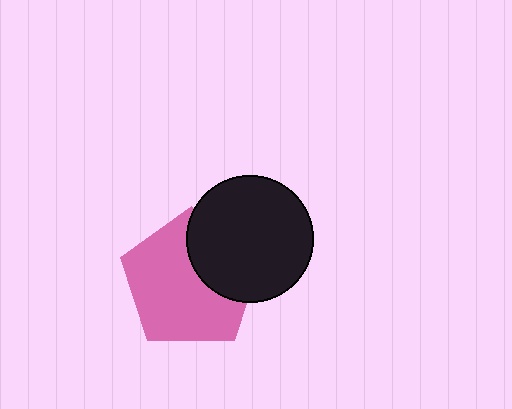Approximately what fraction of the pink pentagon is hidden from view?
Roughly 32% of the pink pentagon is hidden behind the black circle.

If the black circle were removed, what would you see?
You would see the complete pink pentagon.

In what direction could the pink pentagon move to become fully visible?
The pink pentagon could move left. That would shift it out from behind the black circle entirely.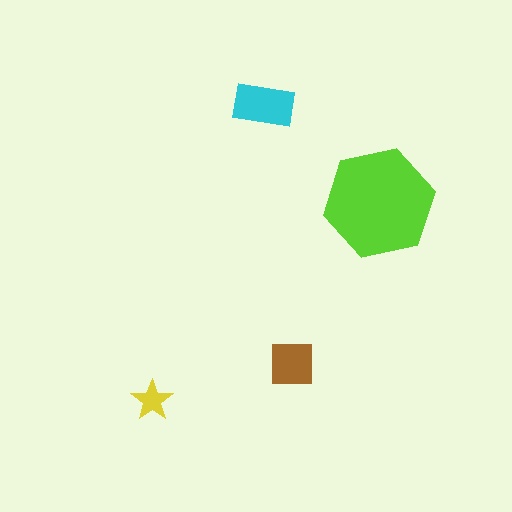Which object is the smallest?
The yellow star.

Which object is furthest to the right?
The lime hexagon is rightmost.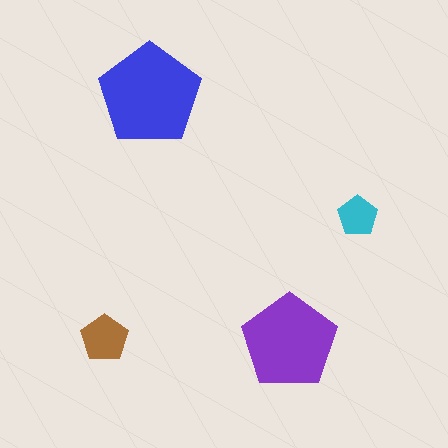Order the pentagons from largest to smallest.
the blue one, the purple one, the brown one, the cyan one.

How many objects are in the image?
There are 4 objects in the image.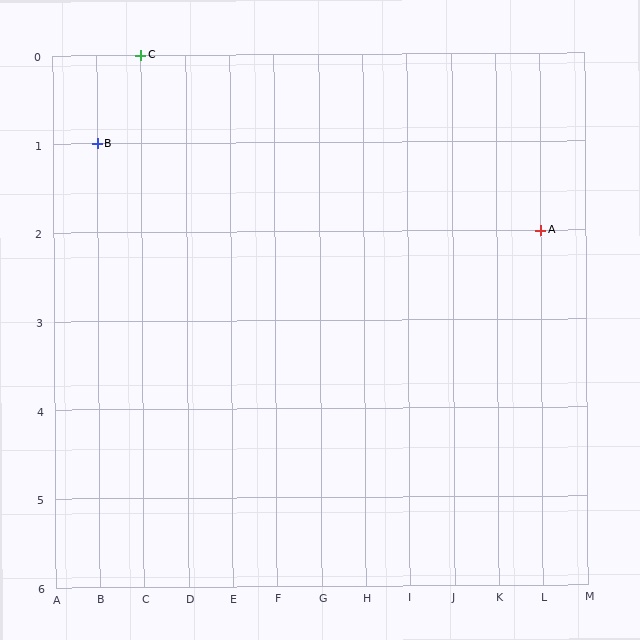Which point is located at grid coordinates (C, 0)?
Point C is at (C, 0).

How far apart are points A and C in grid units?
Points A and C are 9 columns and 2 rows apart (about 9.2 grid units diagonally).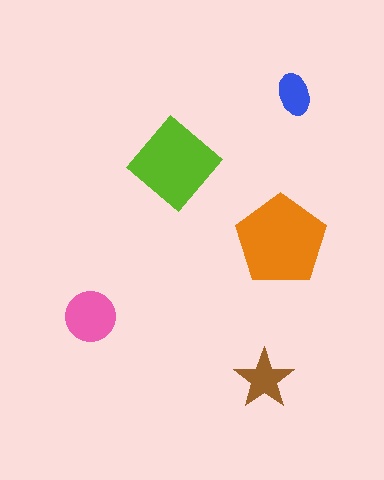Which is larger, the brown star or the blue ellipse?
The brown star.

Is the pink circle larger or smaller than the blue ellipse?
Larger.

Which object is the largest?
The orange pentagon.